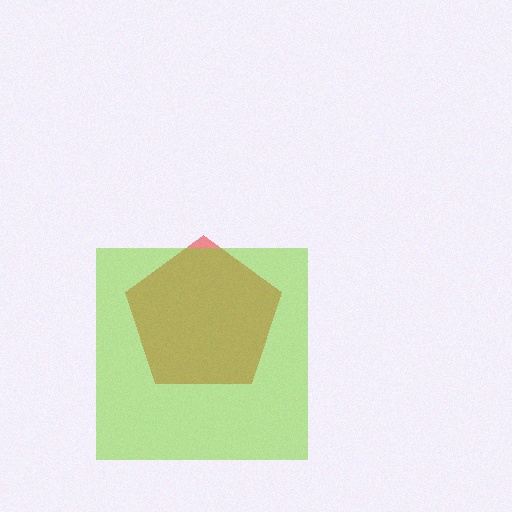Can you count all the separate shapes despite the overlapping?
Yes, there are 2 separate shapes.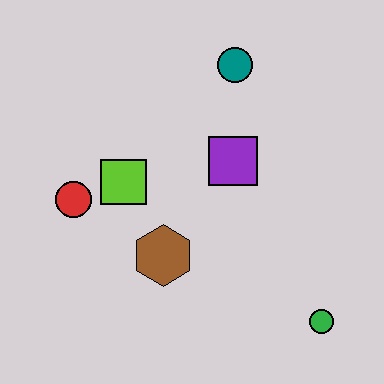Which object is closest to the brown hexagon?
The lime square is closest to the brown hexagon.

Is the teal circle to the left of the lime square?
No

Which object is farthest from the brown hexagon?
The teal circle is farthest from the brown hexagon.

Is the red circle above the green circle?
Yes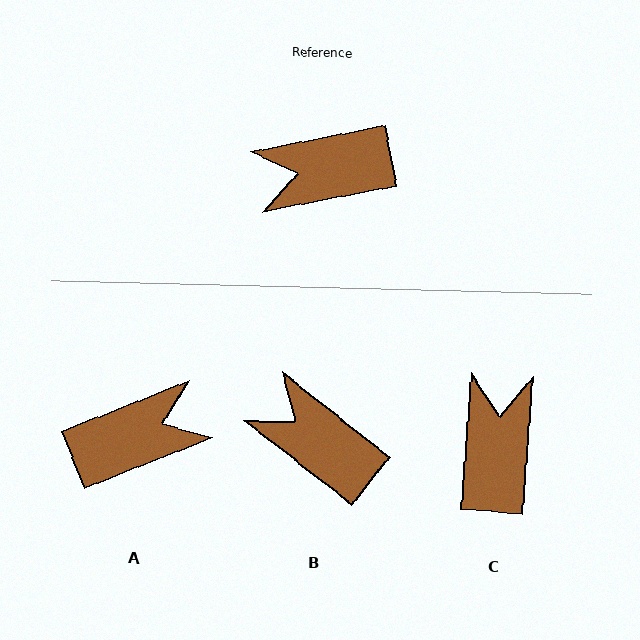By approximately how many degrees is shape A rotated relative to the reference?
Approximately 169 degrees clockwise.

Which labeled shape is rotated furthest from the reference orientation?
A, about 169 degrees away.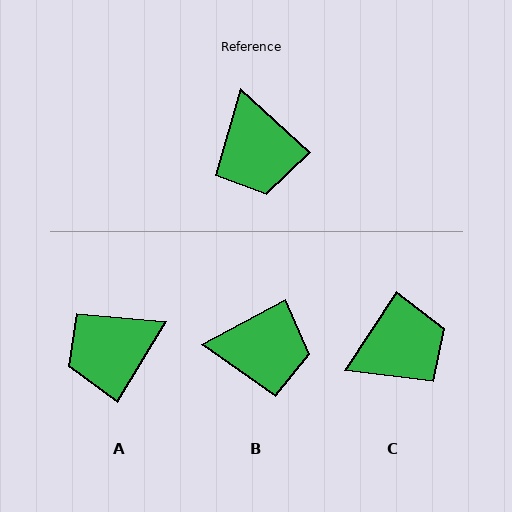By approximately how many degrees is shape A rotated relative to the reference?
Approximately 79 degrees clockwise.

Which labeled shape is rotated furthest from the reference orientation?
C, about 99 degrees away.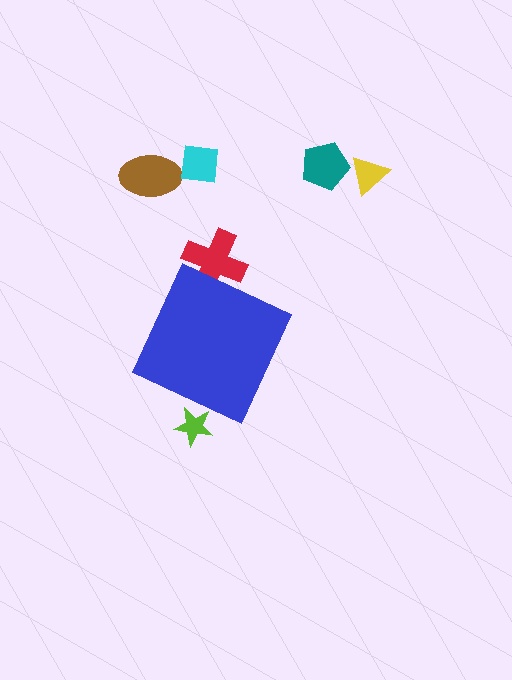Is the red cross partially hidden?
Yes, the red cross is partially hidden behind the blue diamond.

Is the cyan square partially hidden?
No, the cyan square is fully visible.